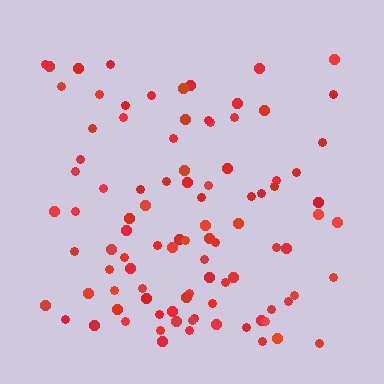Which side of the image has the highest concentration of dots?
The bottom.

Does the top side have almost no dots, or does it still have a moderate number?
Still a moderate number, just noticeably fewer than the bottom.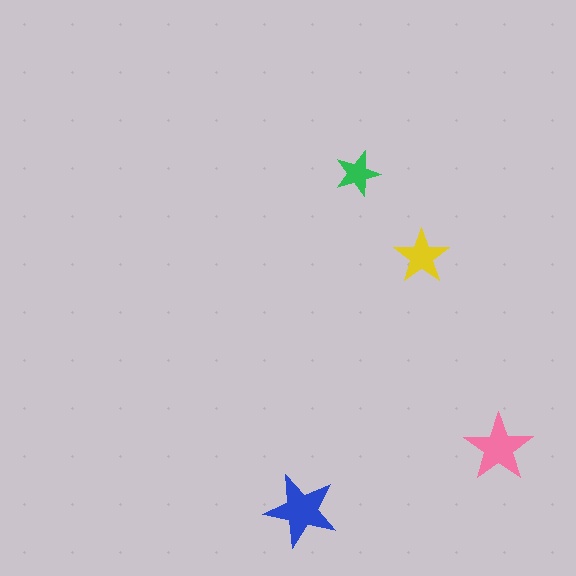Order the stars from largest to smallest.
the blue one, the pink one, the yellow one, the green one.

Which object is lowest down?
The blue star is bottommost.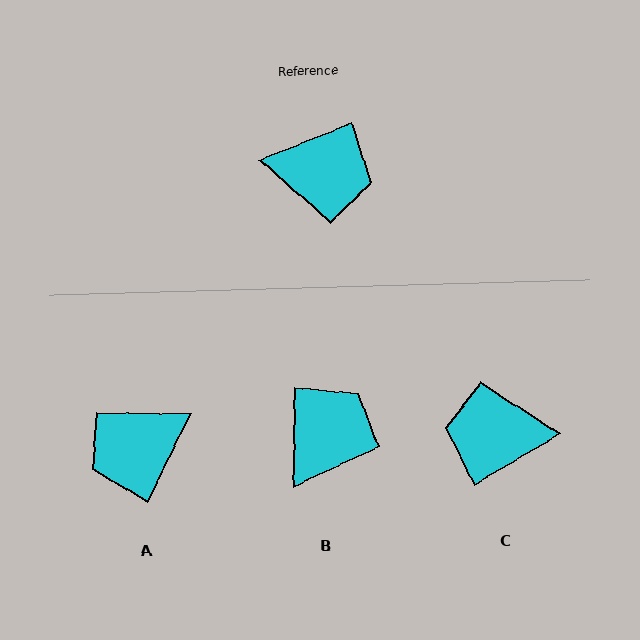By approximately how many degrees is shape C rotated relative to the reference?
Approximately 172 degrees clockwise.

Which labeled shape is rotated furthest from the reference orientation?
C, about 172 degrees away.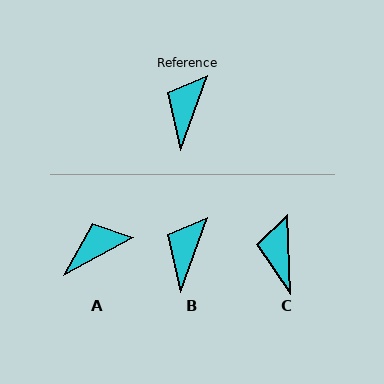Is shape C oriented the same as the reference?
No, it is off by about 22 degrees.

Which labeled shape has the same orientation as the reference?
B.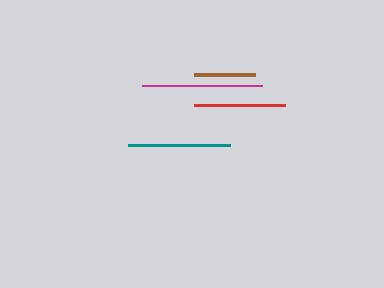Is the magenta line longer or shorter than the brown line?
The magenta line is longer than the brown line.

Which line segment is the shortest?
The brown line is the shortest at approximately 61 pixels.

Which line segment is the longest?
The magenta line is the longest at approximately 120 pixels.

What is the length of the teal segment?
The teal segment is approximately 102 pixels long.